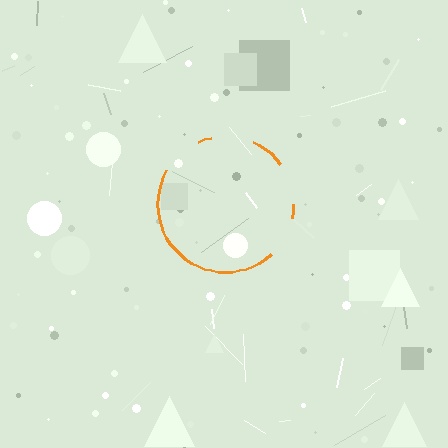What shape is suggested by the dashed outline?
The dashed outline suggests a circle.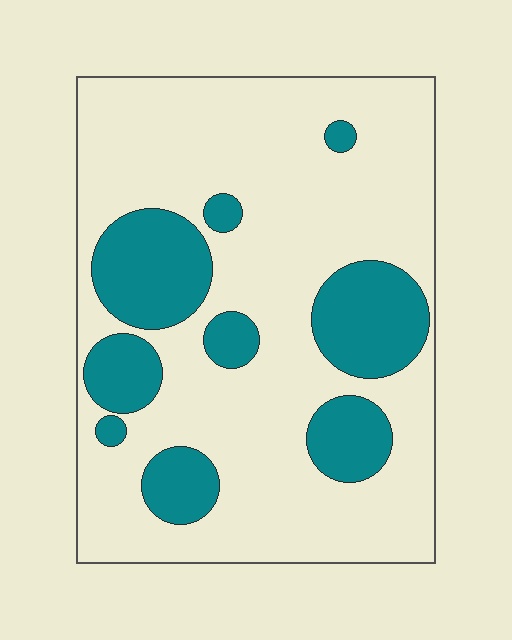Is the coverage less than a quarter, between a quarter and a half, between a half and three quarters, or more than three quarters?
Between a quarter and a half.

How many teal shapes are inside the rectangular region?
9.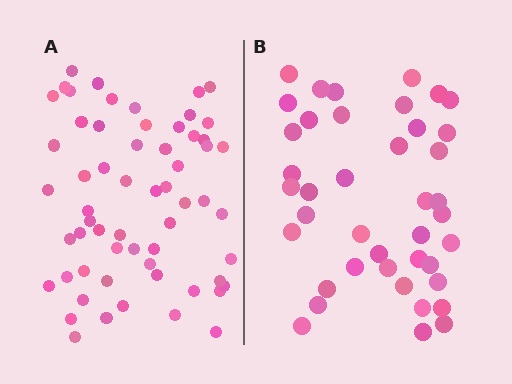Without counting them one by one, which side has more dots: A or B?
Region A (the left region) has more dots.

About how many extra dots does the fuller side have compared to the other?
Region A has approximately 20 more dots than region B.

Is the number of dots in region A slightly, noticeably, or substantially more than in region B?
Region A has substantially more. The ratio is roughly 1.5 to 1.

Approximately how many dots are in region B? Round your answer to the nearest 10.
About 40 dots. (The exact count is 41, which rounds to 40.)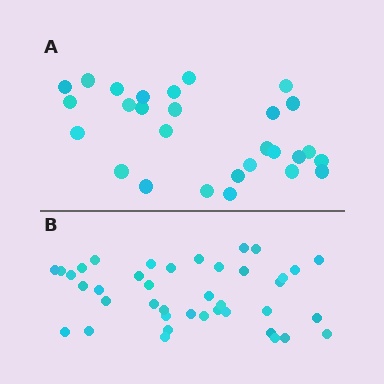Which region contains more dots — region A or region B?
Region B (the bottom region) has more dots.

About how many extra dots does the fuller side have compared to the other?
Region B has roughly 12 or so more dots than region A.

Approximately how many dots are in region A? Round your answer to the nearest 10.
About 30 dots. (The exact count is 28, which rounds to 30.)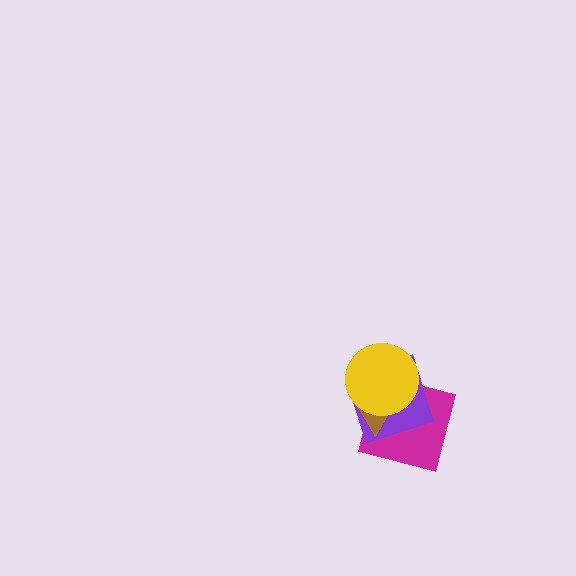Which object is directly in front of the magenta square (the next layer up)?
The purple square is directly in front of the magenta square.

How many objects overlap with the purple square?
3 objects overlap with the purple square.